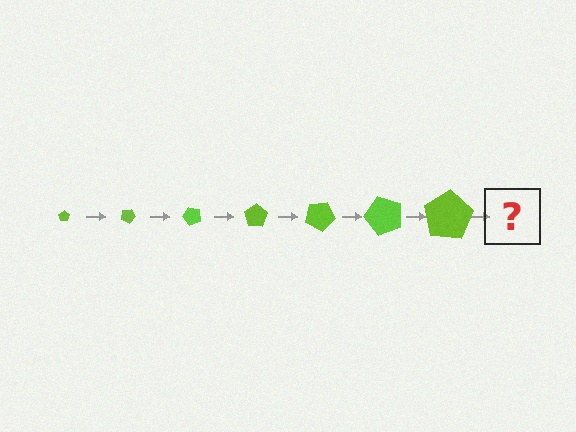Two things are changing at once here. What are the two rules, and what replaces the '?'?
The two rules are that the pentagon grows larger each step and it rotates 25 degrees each step. The '?' should be a pentagon, larger than the previous one and rotated 175 degrees from the start.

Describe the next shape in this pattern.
It should be a pentagon, larger than the previous one and rotated 175 degrees from the start.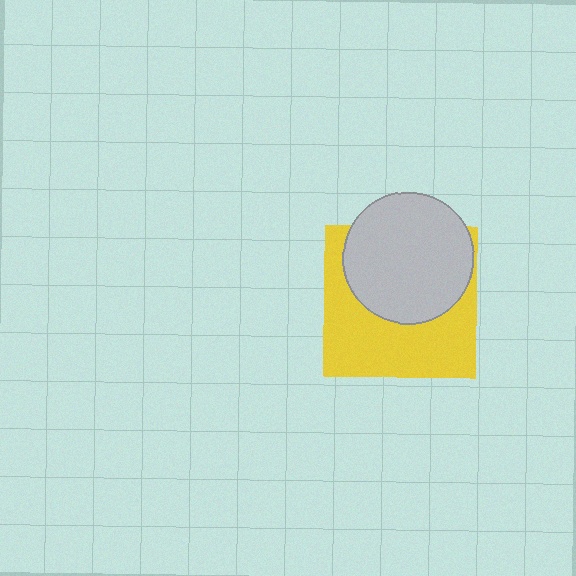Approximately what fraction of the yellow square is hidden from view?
Roughly 47% of the yellow square is hidden behind the light gray circle.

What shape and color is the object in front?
The object in front is a light gray circle.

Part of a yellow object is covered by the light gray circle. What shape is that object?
It is a square.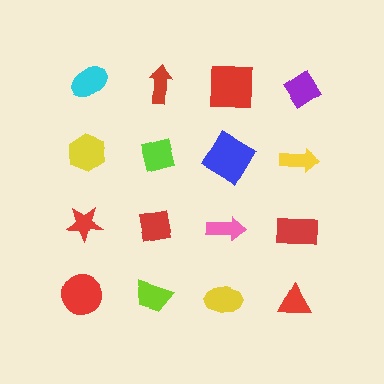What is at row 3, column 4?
A red rectangle.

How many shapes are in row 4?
4 shapes.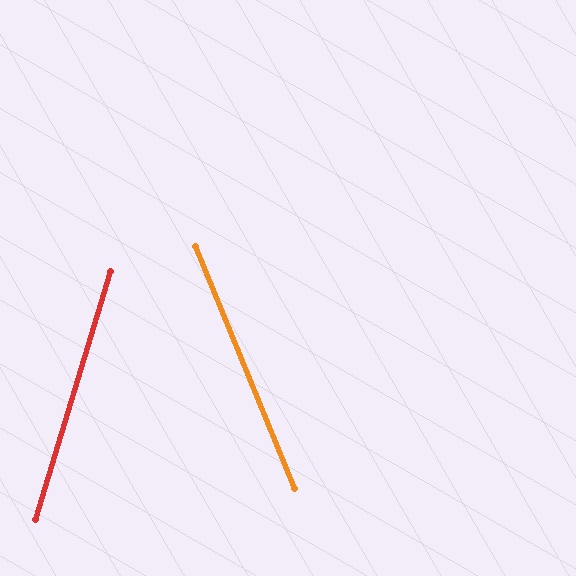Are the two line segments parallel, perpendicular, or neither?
Neither parallel nor perpendicular — they differ by about 39°.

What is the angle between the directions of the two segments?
Approximately 39 degrees.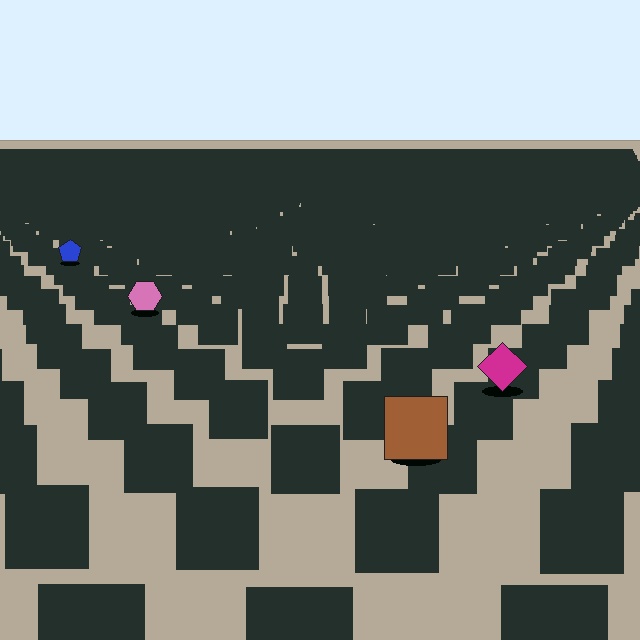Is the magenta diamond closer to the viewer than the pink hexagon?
Yes. The magenta diamond is closer — you can tell from the texture gradient: the ground texture is coarser near it.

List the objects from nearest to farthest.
From nearest to farthest: the brown square, the magenta diamond, the pink hexagon, the blue pentagon.